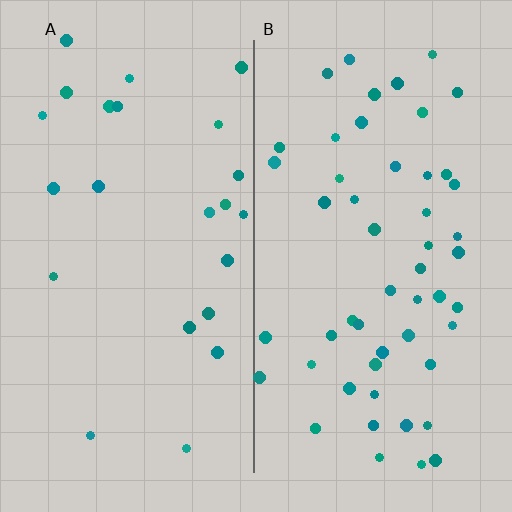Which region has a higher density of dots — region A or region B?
B (the right).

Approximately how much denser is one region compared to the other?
Approximately 2.1× — region B over region A.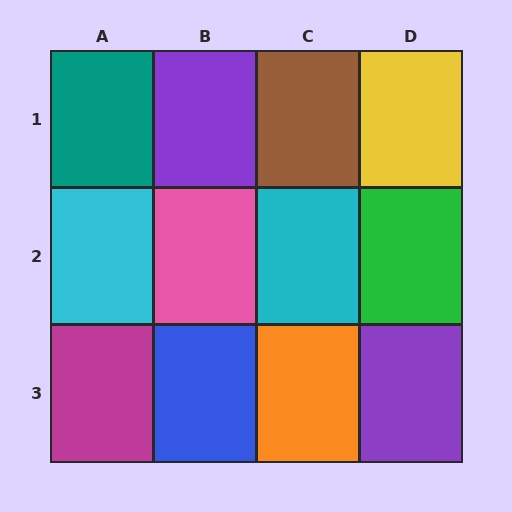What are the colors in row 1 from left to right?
Teal, purple, brown, yellow.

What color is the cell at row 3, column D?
Purple.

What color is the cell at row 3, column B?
Blue.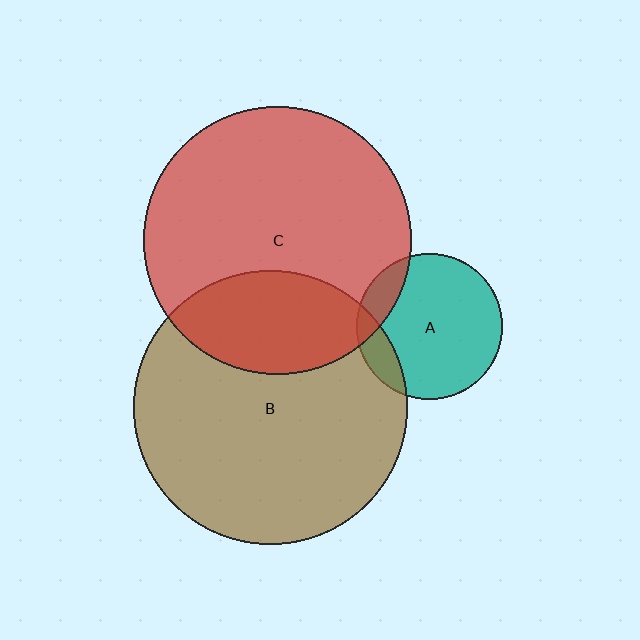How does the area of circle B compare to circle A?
Approximately 3.5 times.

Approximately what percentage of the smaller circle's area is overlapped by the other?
Approximately 15%.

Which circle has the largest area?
Circle B (brown).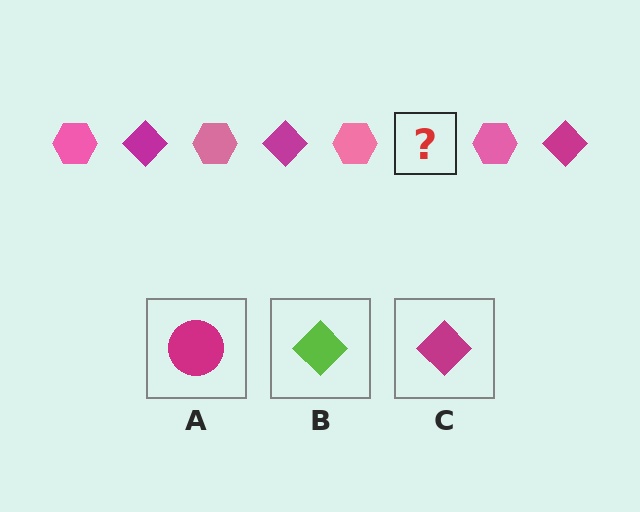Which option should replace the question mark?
Option C.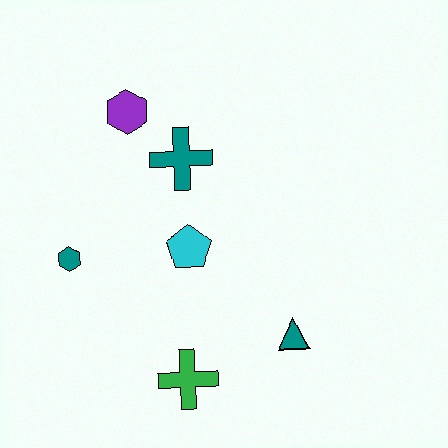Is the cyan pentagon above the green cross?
Yes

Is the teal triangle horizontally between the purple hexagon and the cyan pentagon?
No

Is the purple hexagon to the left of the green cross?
Yes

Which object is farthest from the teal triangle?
The purple hexagon is farthest from the teal triangle.